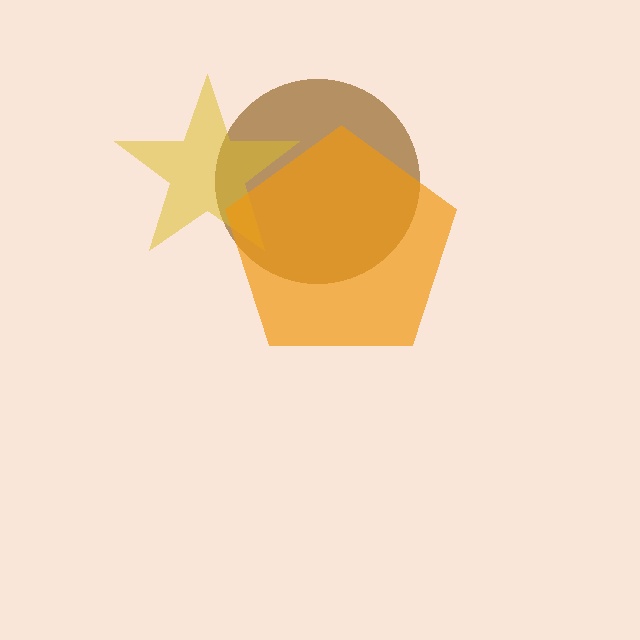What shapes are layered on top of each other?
The layered shapes are: a brown circle, a yellow star, an orange pentagon.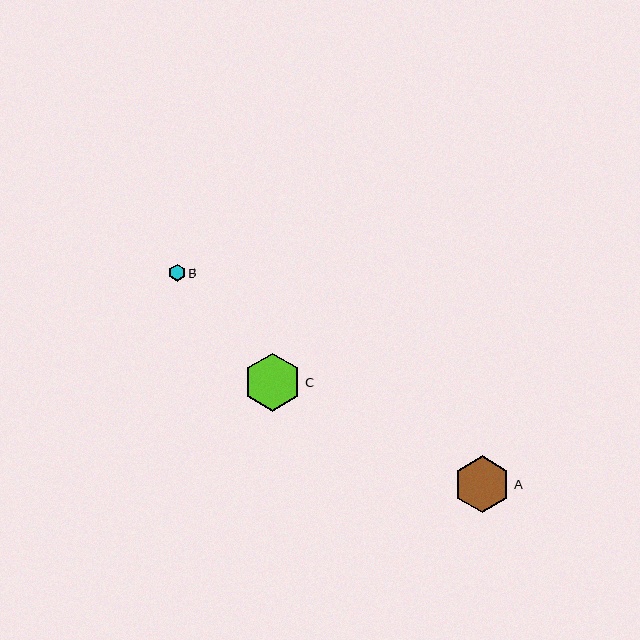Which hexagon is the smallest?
Hexagon B is the smallest with a size of approximately 17 pixels.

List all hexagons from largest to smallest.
From largest to smallest: C, A, B.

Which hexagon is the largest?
Hexagon C is the largest with a size of approximately 58 pixels.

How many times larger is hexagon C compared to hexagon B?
Hexagon C is approximately 3.5 times the size of hexagon B.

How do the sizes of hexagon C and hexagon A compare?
Hexagon C and hexagon A are approximately the same size.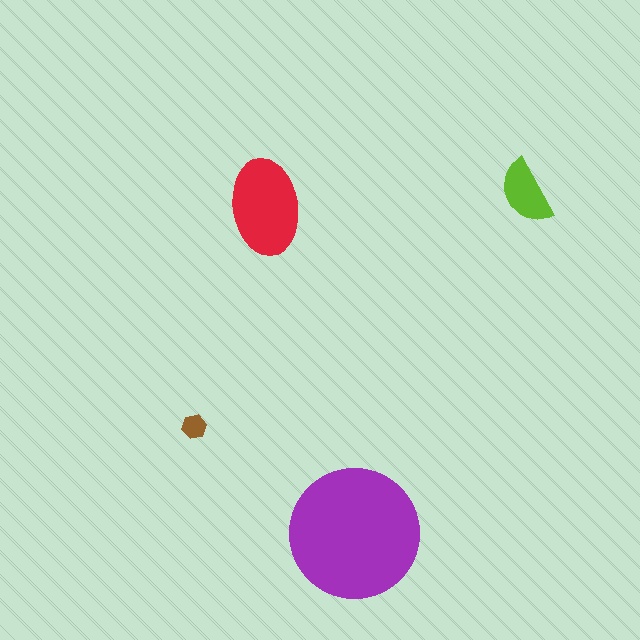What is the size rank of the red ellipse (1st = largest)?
2nd.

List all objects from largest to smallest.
The purple circle, the red ellipse, the lime semicircle, the brown hexagon.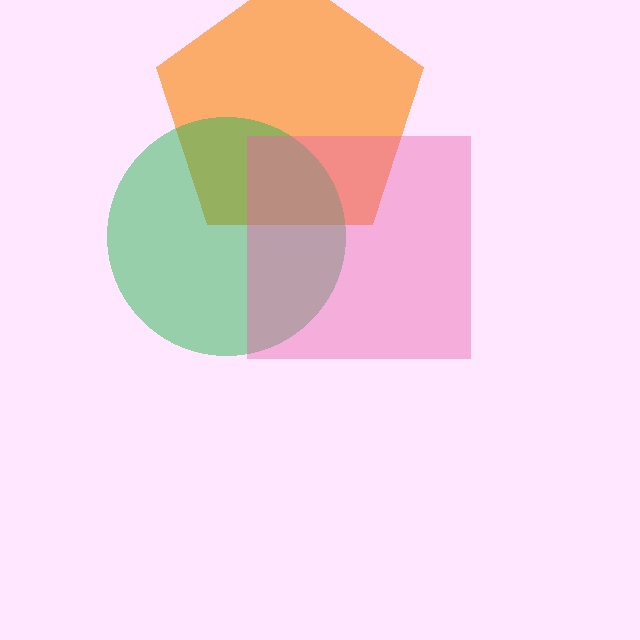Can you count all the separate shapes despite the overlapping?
Yes, there are 3 separate shapes.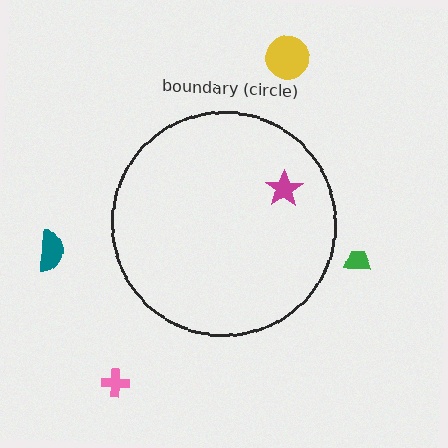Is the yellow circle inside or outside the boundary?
Outside.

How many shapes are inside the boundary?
1 inside, 4 outside.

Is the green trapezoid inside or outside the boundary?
Outside.